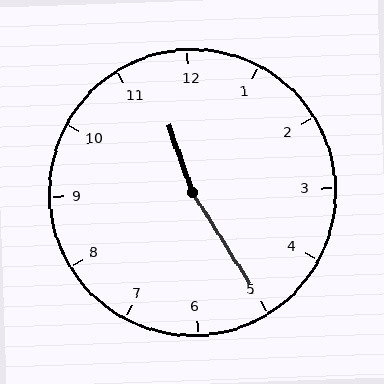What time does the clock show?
11:25.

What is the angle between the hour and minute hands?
Approximately 168 degrees.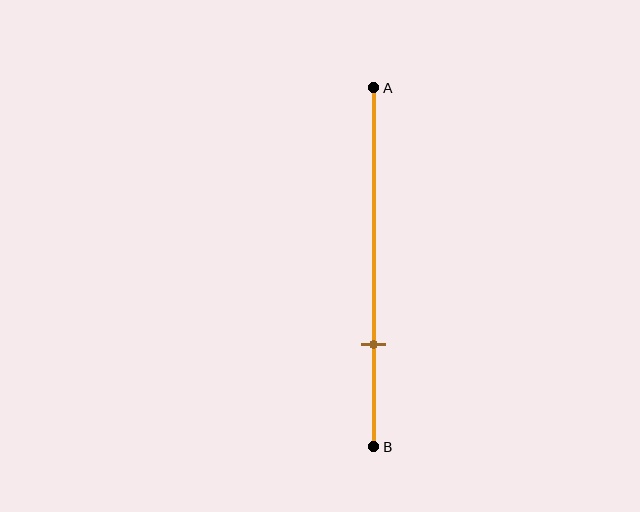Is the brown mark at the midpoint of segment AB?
No, the mark is at about 70% from A, not at the 50% midpoint.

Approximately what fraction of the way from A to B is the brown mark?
The brown mark is approximately 70% of the way from A to B.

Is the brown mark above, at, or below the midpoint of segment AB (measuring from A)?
The brown mark is below the midpoint of segment AB.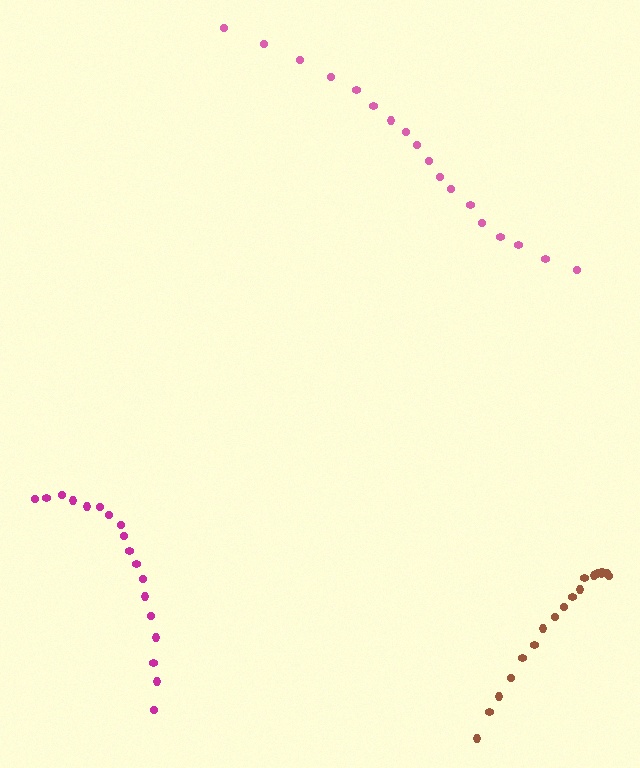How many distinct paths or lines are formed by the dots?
There are 3 distinct paths.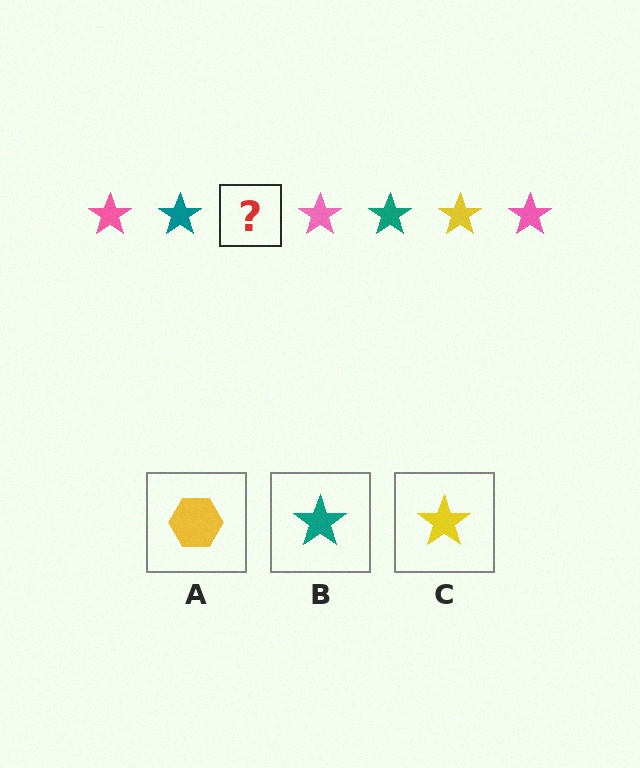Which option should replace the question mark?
Option C.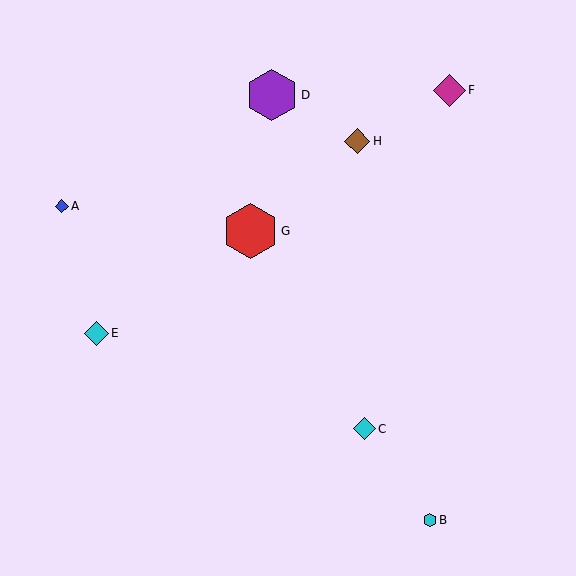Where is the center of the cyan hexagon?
The center of the cyan hexagon is at (430, 520).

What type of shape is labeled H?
Shape H is a brown diamond.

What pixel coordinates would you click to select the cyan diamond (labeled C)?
Click at (364, 429) to select the cyan diamond C.